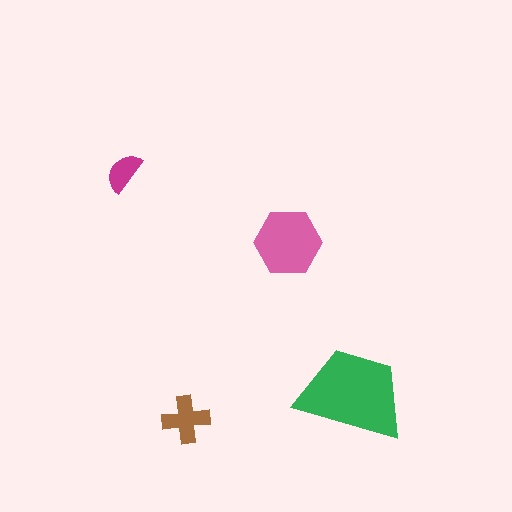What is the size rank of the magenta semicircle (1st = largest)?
4th.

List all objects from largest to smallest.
The green trapezoid, the pink hexagon, the brown cross, the magenta semicircle.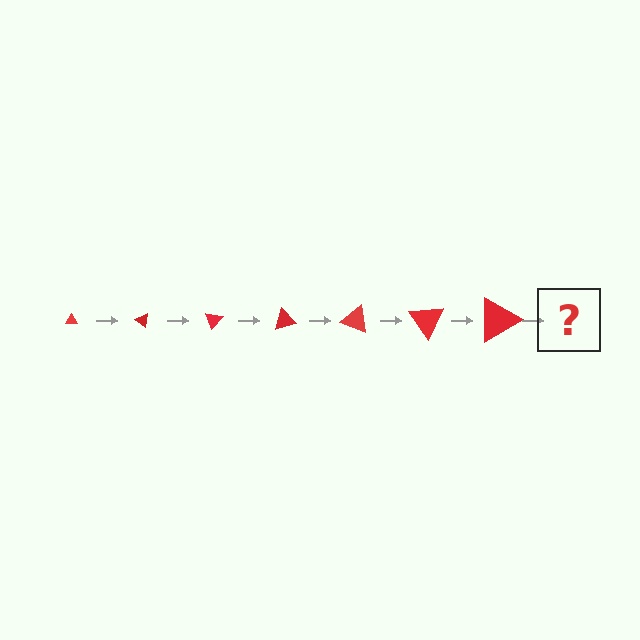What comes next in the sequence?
The next element should be a triangle, larger than the previous one and rotated 245 degrees from the start.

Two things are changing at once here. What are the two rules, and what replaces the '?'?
The two rules are that the triangle grows larger each step and it rotates 35 degrees each step. The '?' should be a triangle, larger than the previous one and rotated 245 degrees from the start.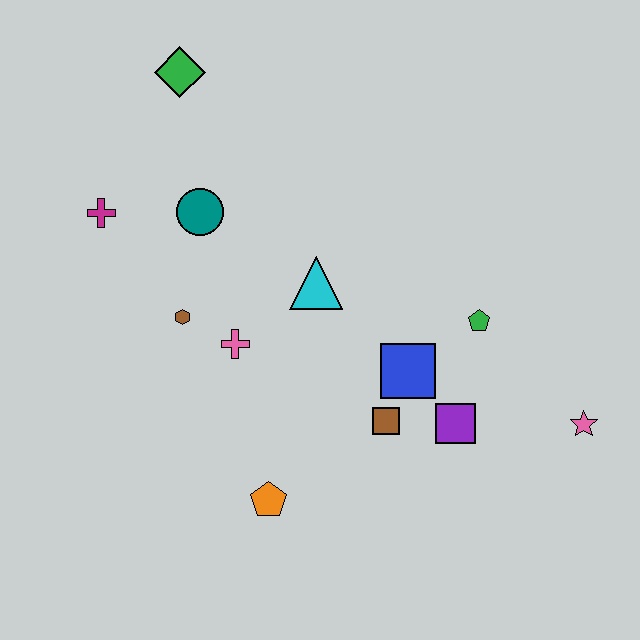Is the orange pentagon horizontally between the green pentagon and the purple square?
No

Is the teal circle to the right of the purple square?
No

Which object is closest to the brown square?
The blue square is closest to the brown square.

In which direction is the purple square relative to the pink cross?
The purple square is to the right of the pink cross.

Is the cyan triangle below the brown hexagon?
No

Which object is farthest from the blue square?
The green diamond is farthest from the blue square.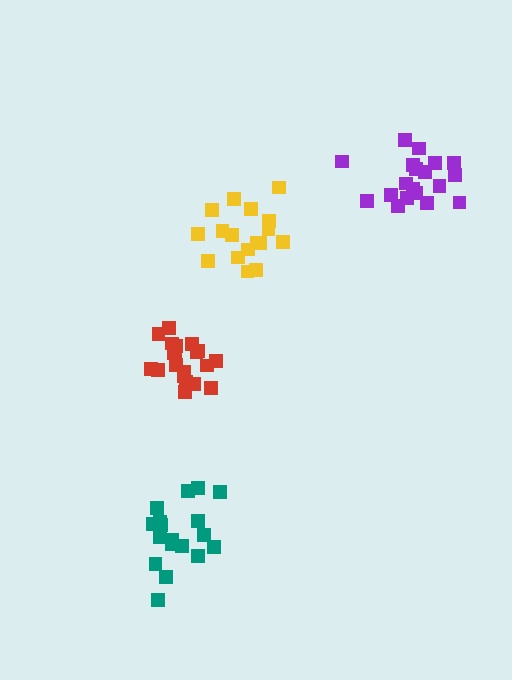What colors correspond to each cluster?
The clusters are colored: yellow, teal, red, purple.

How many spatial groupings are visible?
There are 4 spatial groupings.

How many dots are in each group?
Group 1: 17 dots, Group 2: 18 dots, Group 3: 20 dots, Group 4: 19 dots (74 total).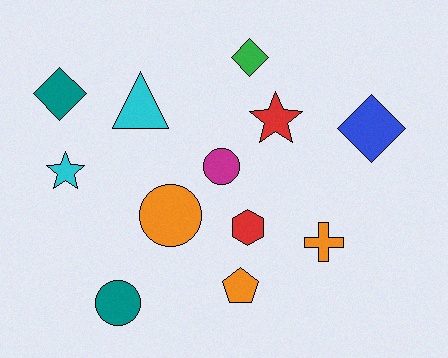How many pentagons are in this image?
There is 1 pentagon.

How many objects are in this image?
There are 12 objects.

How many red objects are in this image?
There are 2 red objects.